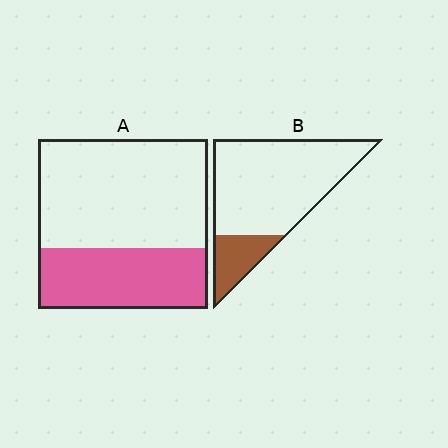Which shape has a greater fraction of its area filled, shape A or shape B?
Shape A.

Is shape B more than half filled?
No.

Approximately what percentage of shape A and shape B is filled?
A is approximately 35% and B is approximately 20%.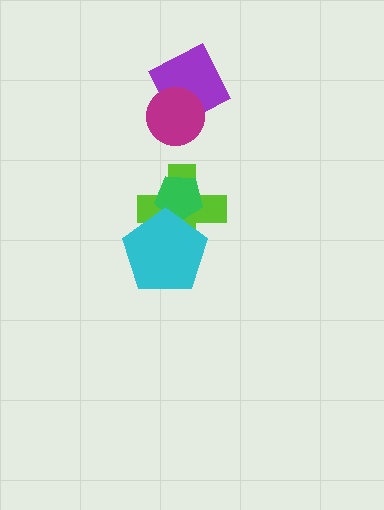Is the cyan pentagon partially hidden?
No, no other shape covers it.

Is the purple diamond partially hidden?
Yes, it is partially covered by another shape.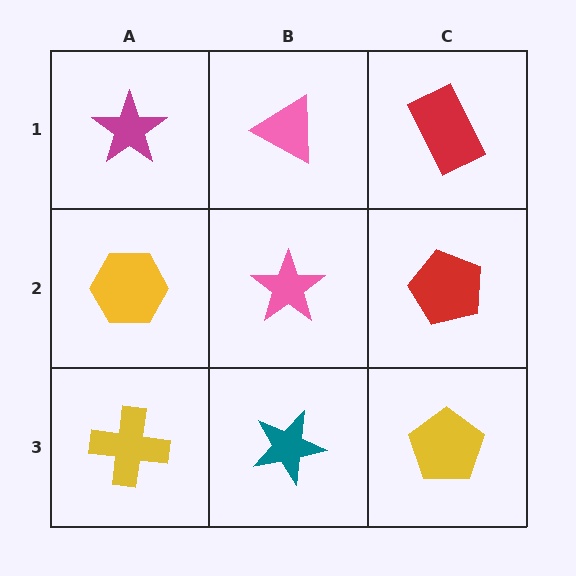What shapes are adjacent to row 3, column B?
A pink star (row 2, column B), a yellow cross (row 3, column A), a yellow pentagon (row 3, column C).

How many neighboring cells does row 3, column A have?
2.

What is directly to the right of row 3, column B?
A yellow pentagon.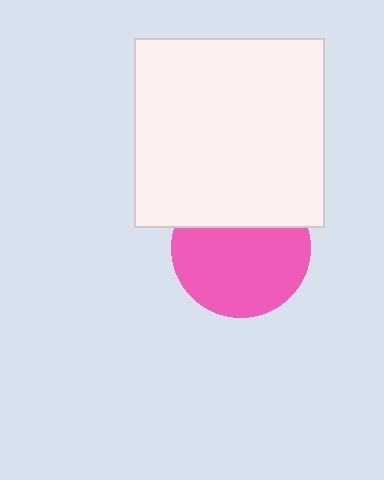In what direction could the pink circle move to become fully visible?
The pink circle could move down. That would shift it out from behind the white square entirely.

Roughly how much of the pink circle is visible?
Most of it is visible (roughly 68%).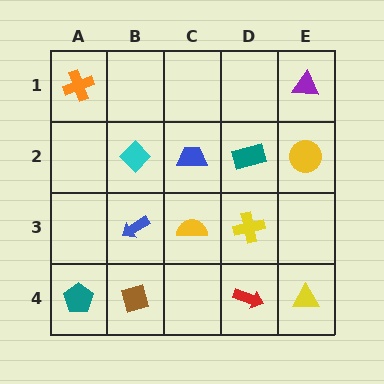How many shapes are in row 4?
4 shapes.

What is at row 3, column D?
A yellow cross.